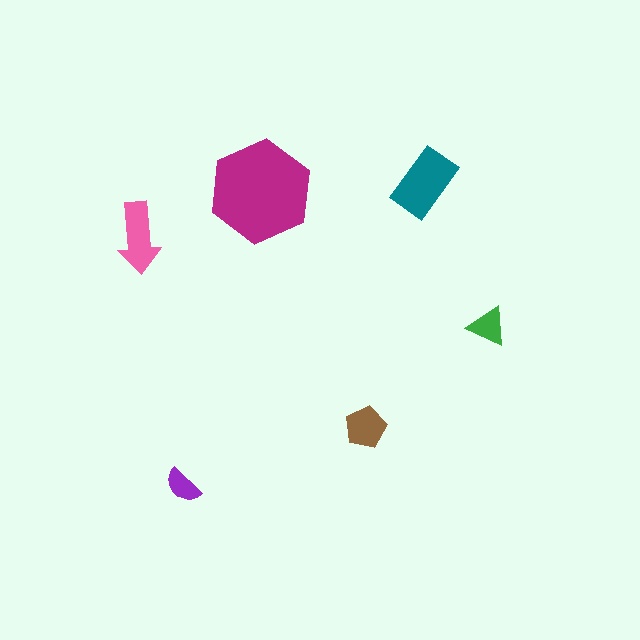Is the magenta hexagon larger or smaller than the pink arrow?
Larger.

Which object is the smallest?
The purple semicircle.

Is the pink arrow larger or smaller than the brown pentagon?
Larger.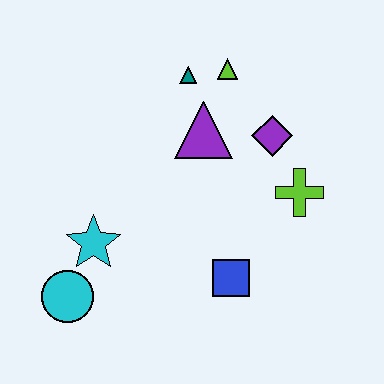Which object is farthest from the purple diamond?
The cyan circle is farthest from the purple diamond.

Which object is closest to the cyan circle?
The cyan star is closest to the cyan circle.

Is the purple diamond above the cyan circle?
Yes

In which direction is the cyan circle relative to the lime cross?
The cyan circle is to the left of the lime cross.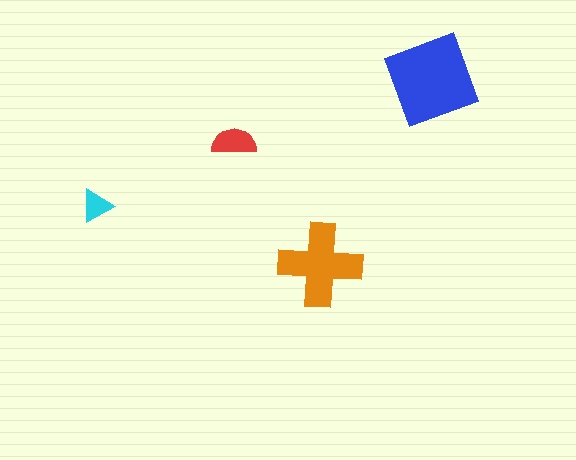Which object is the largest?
The blue square.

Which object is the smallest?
The cyan triangle.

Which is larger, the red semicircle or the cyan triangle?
The red semicircle.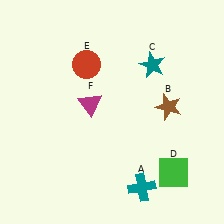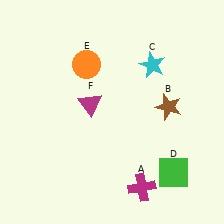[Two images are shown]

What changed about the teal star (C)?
In Image 1, C is teal. In Image 2, it changed to cyan.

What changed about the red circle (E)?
In Image 1, E is red. In Image 2, it changed to orange.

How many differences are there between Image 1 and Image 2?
There are 3 differences between the two images.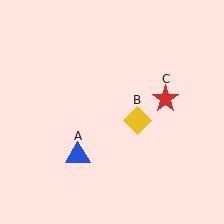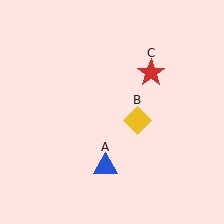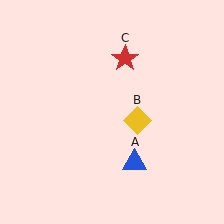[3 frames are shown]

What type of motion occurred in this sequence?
The blue triangle (object A), red star (object C) rotated counterclockwise around the center of the scene.